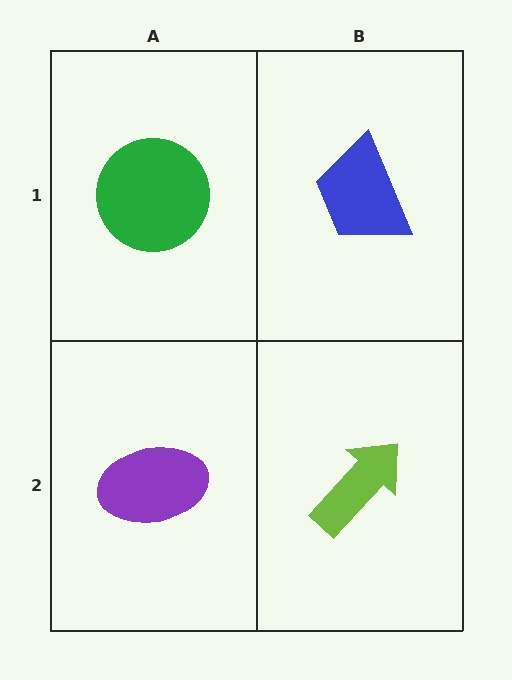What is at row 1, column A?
A green circle.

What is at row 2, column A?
A purple ellipse.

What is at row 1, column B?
A blue trapezoid.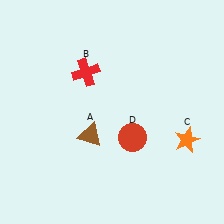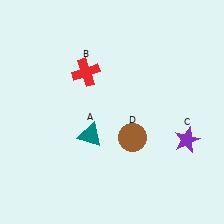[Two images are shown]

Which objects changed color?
A changed from brown to teal. C changed from orange to purple. D changed from red to brown.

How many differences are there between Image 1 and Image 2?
There are 3 differences between the two images.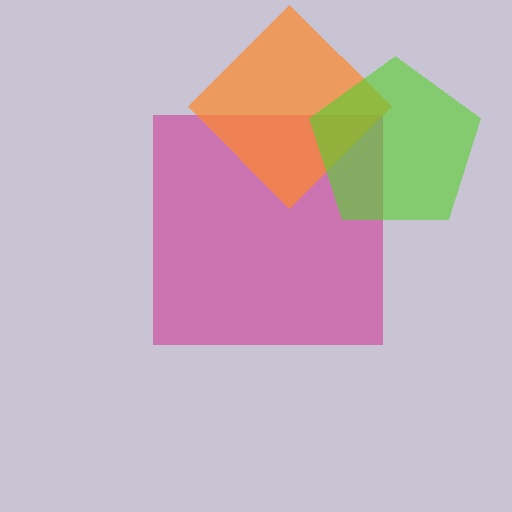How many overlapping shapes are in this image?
There are 3 overlapping shapes in the image.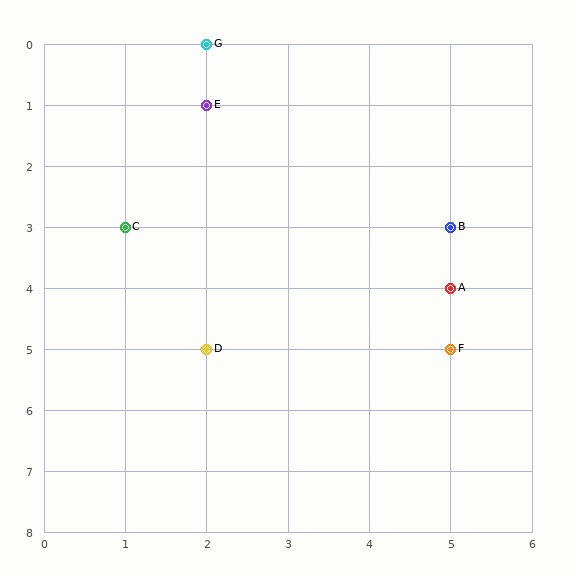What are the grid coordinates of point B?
Point B is at grid coordinates (5, 3).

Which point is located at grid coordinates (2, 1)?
Point E is at (2, 1).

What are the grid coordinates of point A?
Point A is at grid coordinates (5, 4).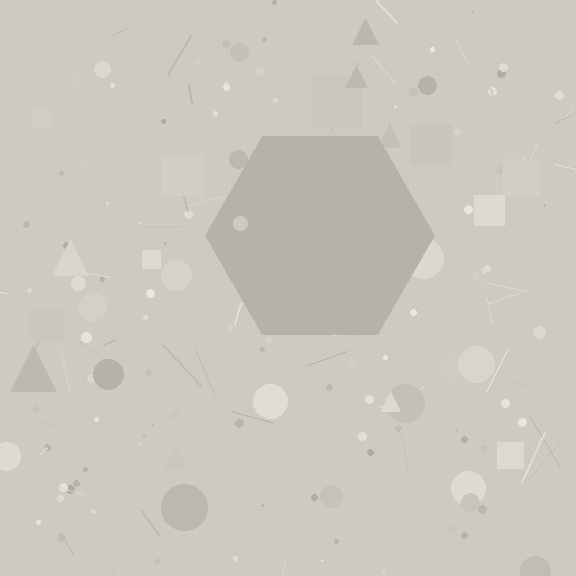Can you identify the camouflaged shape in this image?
The camouflaged shape is a hexagon.